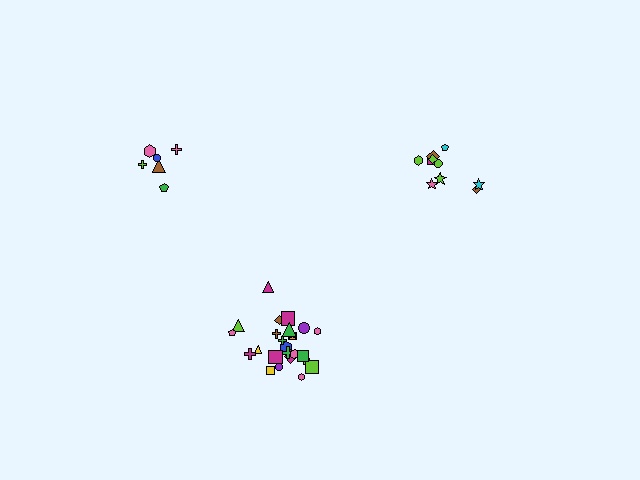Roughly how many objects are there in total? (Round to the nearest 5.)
Roughly 40 objects in total.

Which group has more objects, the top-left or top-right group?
The top-right group.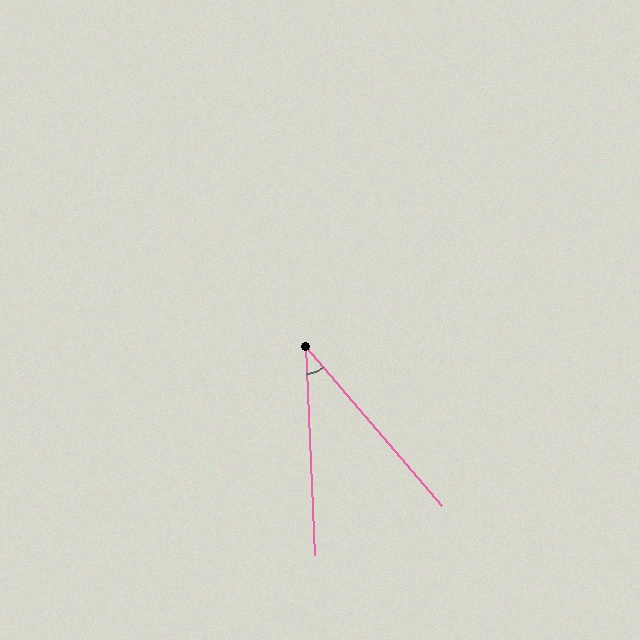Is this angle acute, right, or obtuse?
It is acute.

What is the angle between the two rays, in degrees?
Approximately 38 degrees.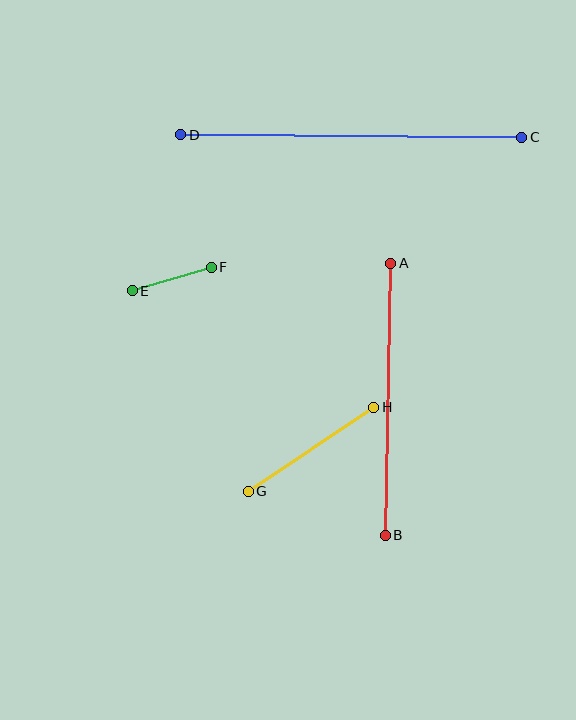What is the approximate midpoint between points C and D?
The midpoint is at approximately (351, 136) pixels.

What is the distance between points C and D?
The distance is approximately 341 pixels.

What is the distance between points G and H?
The distance is approximately 151 pixels.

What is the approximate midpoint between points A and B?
The midpoint is at approximately (388, 399) pixels.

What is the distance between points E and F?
The distance is approximately 83 pixels.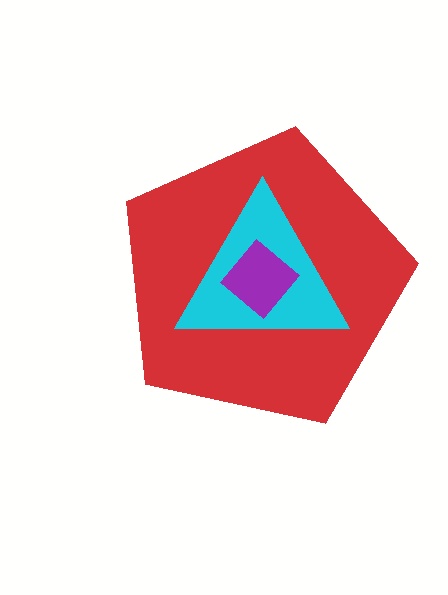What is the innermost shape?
The purple diamond.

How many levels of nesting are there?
3.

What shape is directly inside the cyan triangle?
The purple diamond.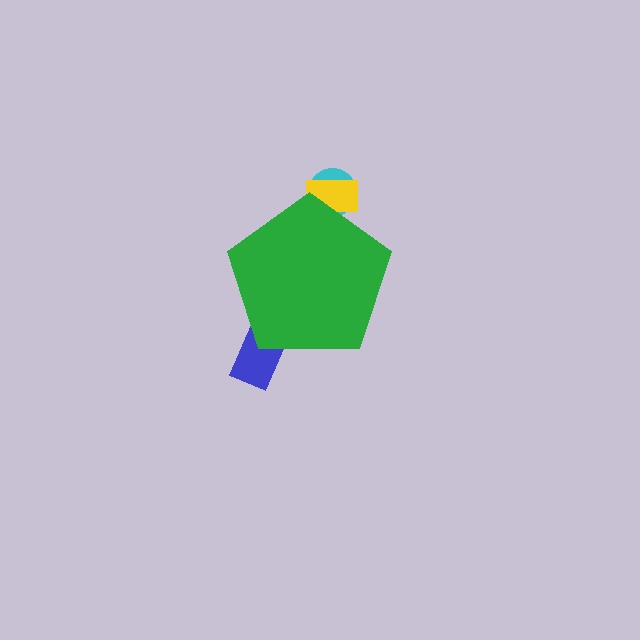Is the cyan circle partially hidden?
Yes, the cyan circle is partially hidden behind the green pentagon.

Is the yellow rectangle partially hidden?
Yes, the yellow rectangle is partially hidden behind the green pentagon.